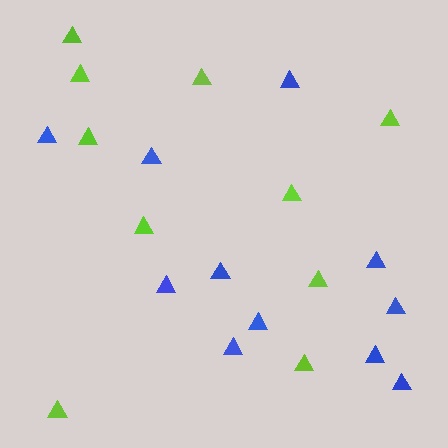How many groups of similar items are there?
There are 2 groups: one group of blue triangles (11) and one group of lime triangles (10).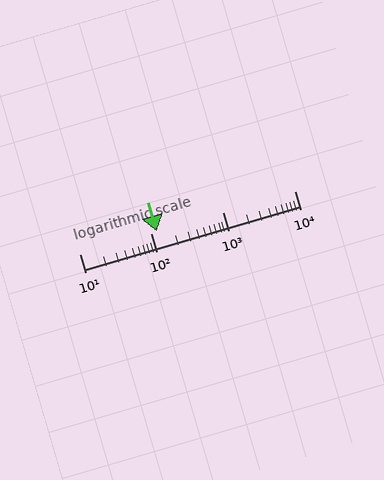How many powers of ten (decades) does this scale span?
The scale spans 3 decades, from 10 to 10000.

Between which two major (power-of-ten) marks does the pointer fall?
The pointer is between 100 and 1000.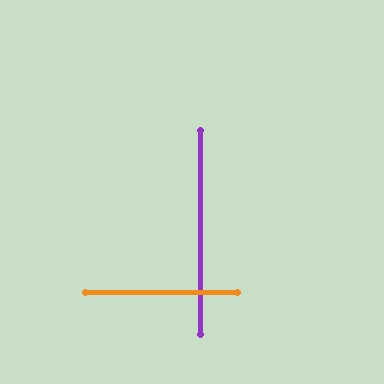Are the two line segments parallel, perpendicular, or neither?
Perpendicular — they meet at approximately 90°.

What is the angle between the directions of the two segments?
Approximately 90 degrees.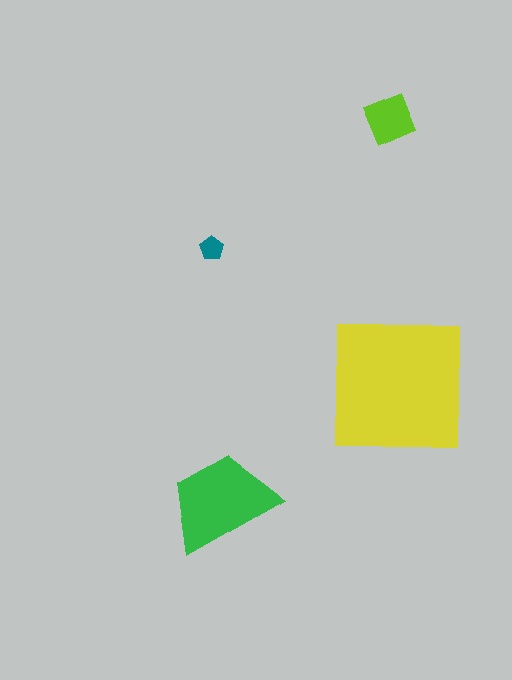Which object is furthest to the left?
The teal pentagon is leftmost.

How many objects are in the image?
There are 4 objects in the image.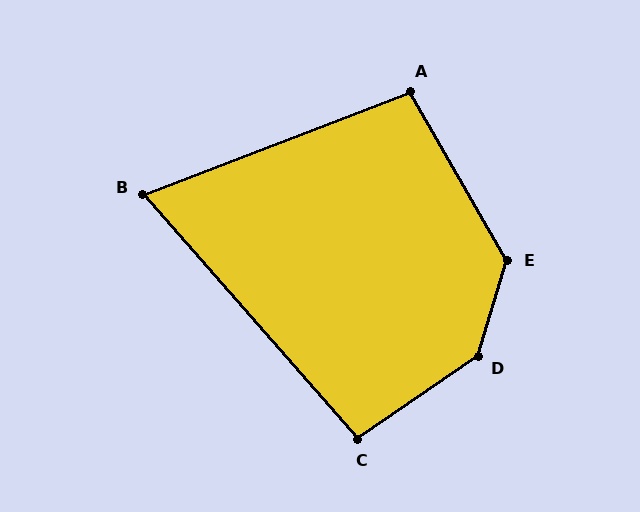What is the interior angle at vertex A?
Approximately 99 degrees (obtuse).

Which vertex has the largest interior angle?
D, at approximately 142 degrees.